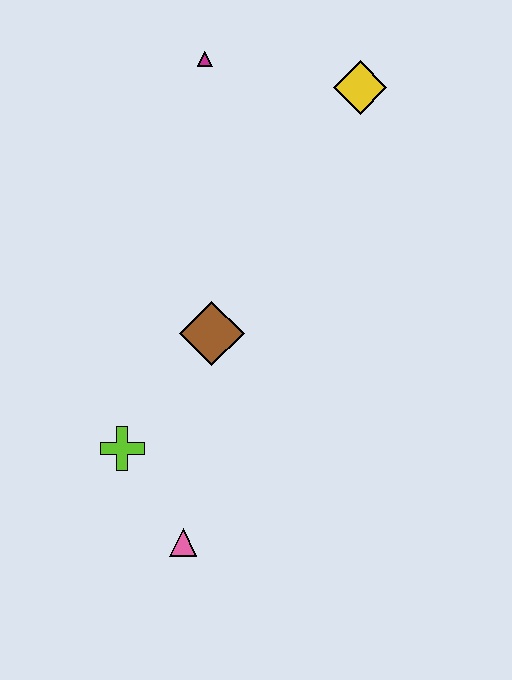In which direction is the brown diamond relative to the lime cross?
The brown diamond is above the lime cross.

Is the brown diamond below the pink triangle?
No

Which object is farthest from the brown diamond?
The yellow diamond is farthest from the brown diamond.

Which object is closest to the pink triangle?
The lime cross is closest to the pink triangle.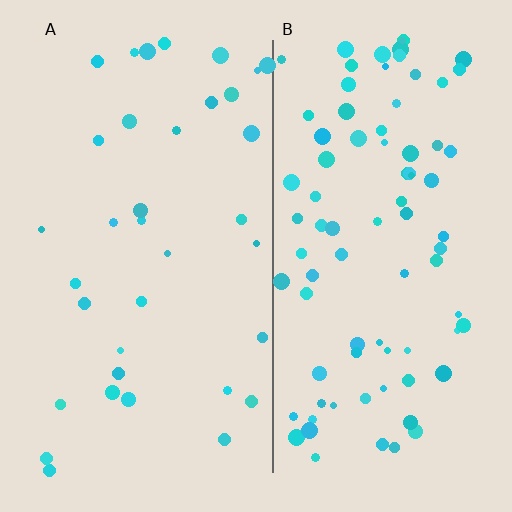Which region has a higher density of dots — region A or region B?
B (the right).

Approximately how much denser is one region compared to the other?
Approximately 2.4× — region B over region A.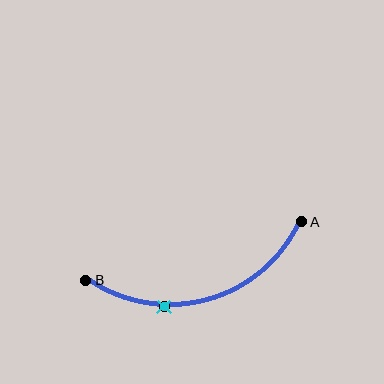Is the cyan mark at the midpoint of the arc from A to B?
No. The cyan mark lies on the arc but is closer to endpoint B. The arc midpoint would be at the point on the curve equidistant along the arc from both A and B.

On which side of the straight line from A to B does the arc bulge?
The arc bulges below the straight line connecting A and B.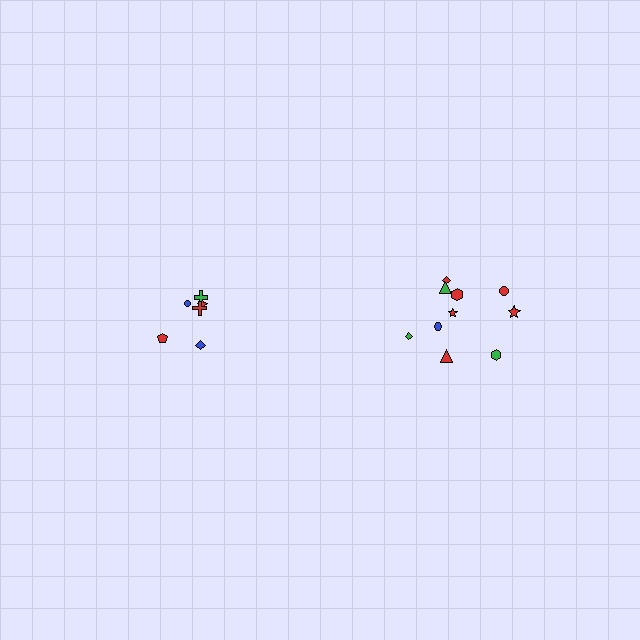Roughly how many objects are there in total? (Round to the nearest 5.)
Roughly 15 objects in total.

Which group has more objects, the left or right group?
The right group.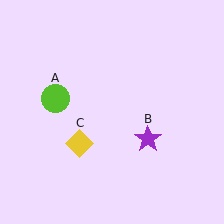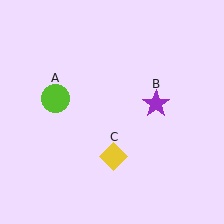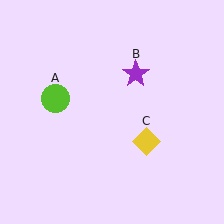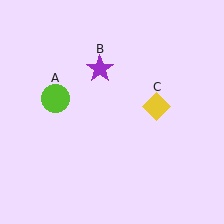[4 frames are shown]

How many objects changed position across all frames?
2 objects changed position: purple star (object B), yellow diamond (object C).